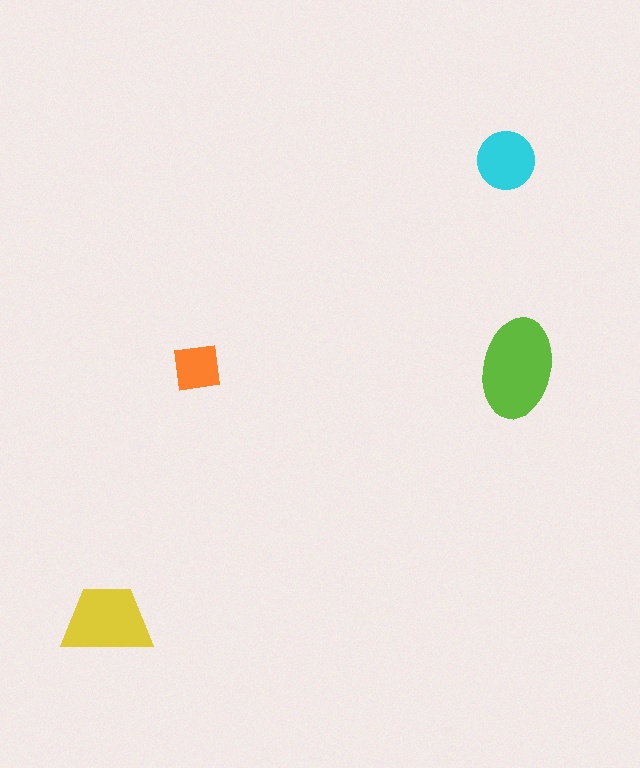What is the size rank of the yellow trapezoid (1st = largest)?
2nd.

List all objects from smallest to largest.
The orange square, the cyan circle, the yellow trapezoid, the lime ellipse.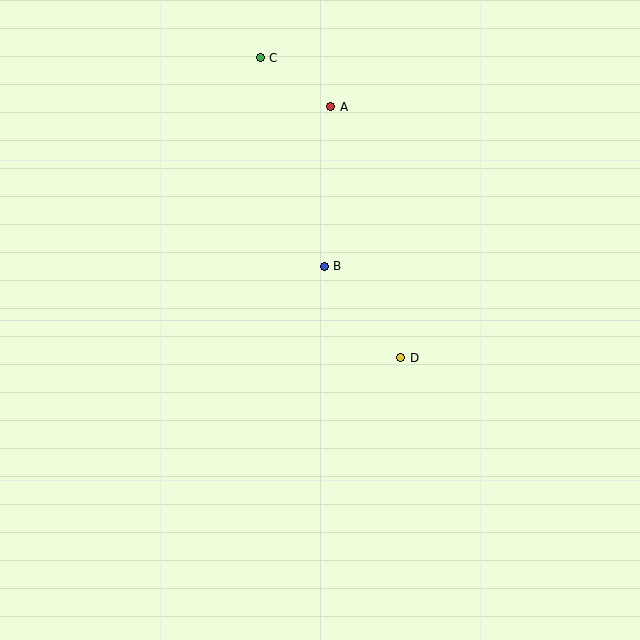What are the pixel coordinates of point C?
Point C is at (260, 58).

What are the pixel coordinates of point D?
Point D is at (401, 358).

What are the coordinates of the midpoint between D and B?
The midpoint between D and B is at (363, 312).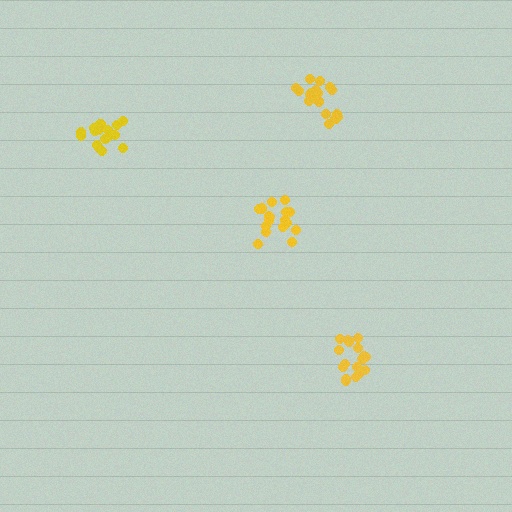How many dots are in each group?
Group 1: 16 dots, Group 2: 19 dots, Group 3: 17 dots, Group 4: 18 dots (70 total).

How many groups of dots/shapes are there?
There are 4 groups.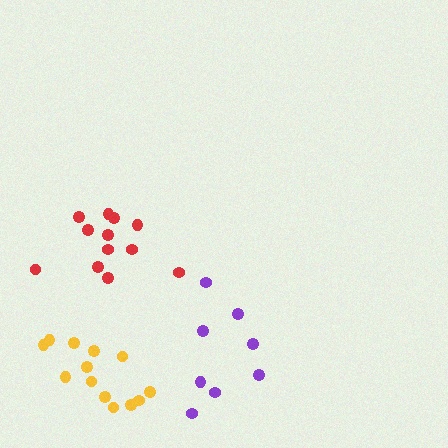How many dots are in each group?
Group 1: 12 dots, Group 2: 13 dots, Group 3: 8 dots (33 total).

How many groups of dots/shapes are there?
There are 3 groups.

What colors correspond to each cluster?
The clusters are colored: red, yellow, purple.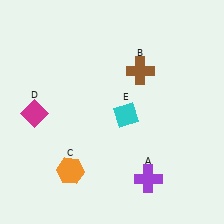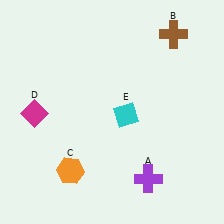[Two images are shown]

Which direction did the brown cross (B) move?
The brown cross (B) moved up.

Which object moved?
The brown cross (B) moved up.